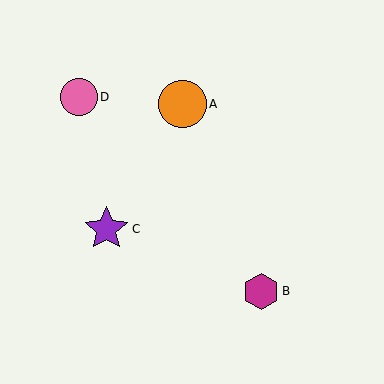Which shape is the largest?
The orange circle (labeled A) is the largest.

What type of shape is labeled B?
Shape B is a magenta hexagon.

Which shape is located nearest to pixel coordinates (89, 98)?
The pink circle (labeled D) at (79, 97) is nearest to that location.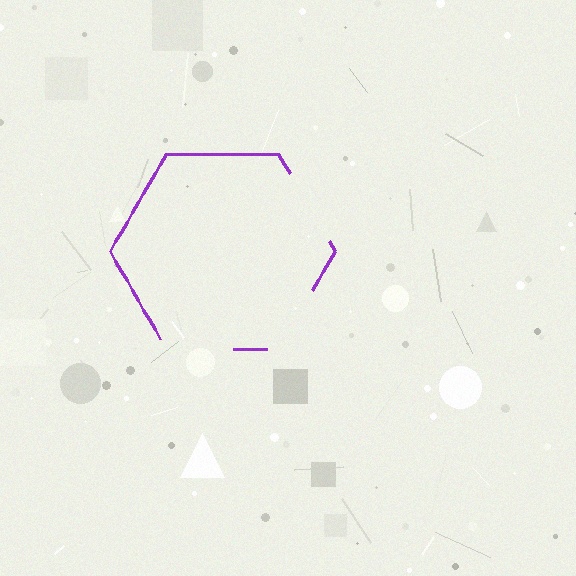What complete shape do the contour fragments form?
The contour fragments form a hexagon.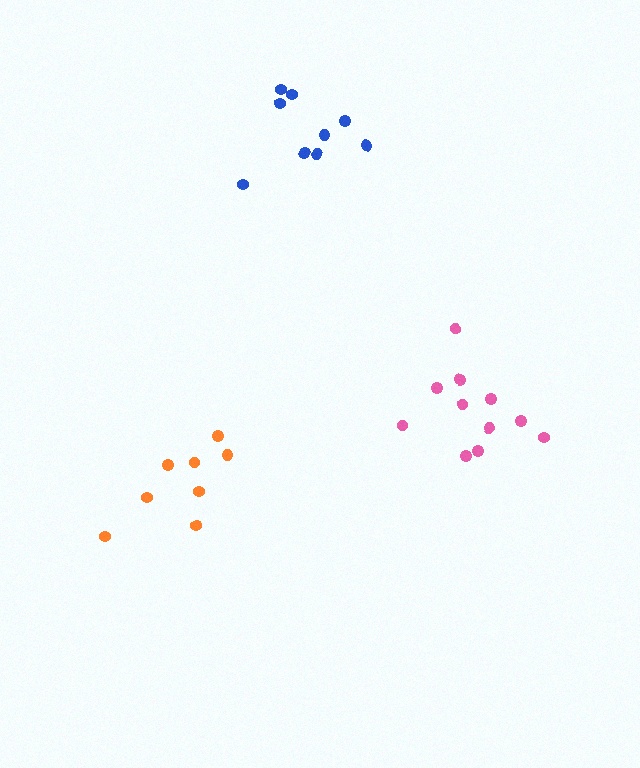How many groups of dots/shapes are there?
There are 3 groups.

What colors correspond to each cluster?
The clusters are colored: pink, orange, blue.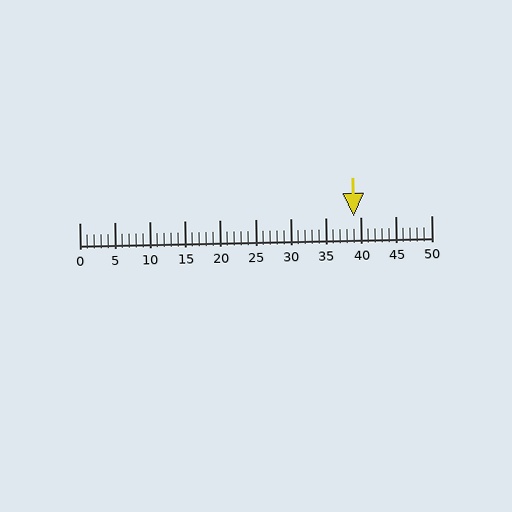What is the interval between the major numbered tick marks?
The major tick marks are spaced 5 units apart.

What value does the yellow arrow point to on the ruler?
The yellow arrow points to approximately 39.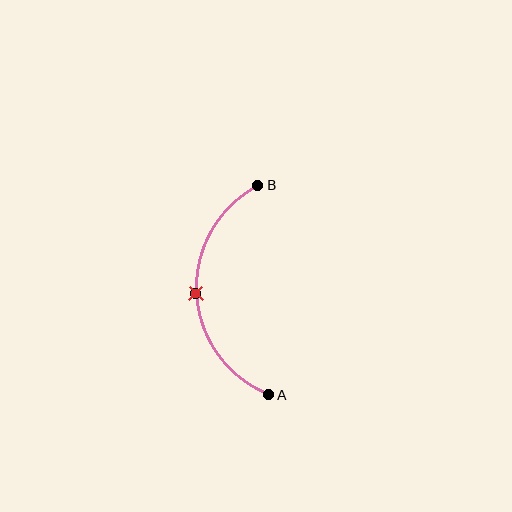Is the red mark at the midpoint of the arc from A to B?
Yes. The red mark lies on the arc at equal arc-length from both A and B — it is the arc midpoint.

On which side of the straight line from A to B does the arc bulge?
The arc bulges to the left of the straight line connecting A and B.